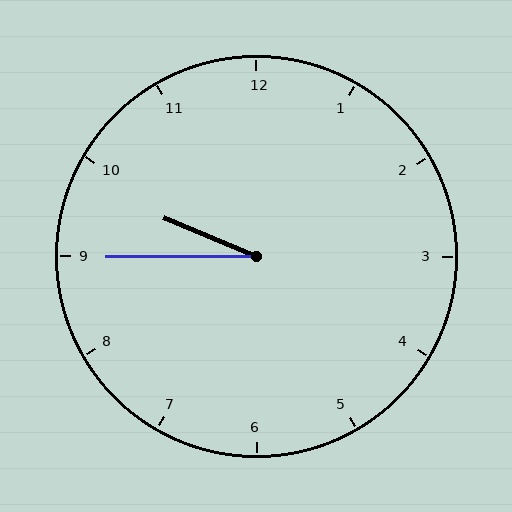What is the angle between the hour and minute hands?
Approximately 22 degrees.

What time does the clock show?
9:45.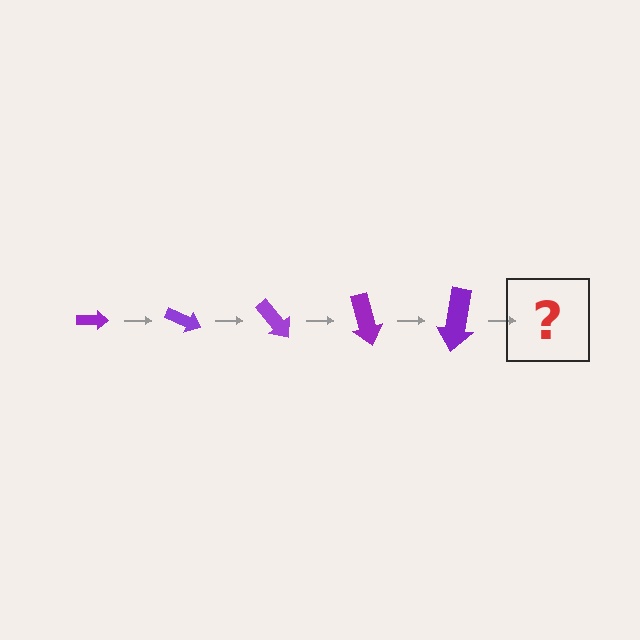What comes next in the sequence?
The next element should be an arrow, larger than the previous one and rotated 125 degrees from the start.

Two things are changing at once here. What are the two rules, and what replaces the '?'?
The two rules are that the arrow grows larger each step and it rotates 25 degrees each step. The '?' should be an arrow, larger than the previous one and rotated 125 degrees from the start.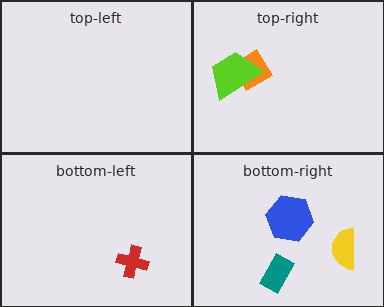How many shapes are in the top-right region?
2.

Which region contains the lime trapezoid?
The top-right region.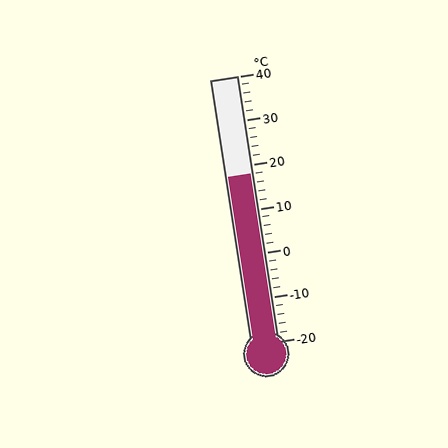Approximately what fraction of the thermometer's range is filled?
The thermometer is filled to approximately 65% of its range.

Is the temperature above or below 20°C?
The temperature is below 20°C.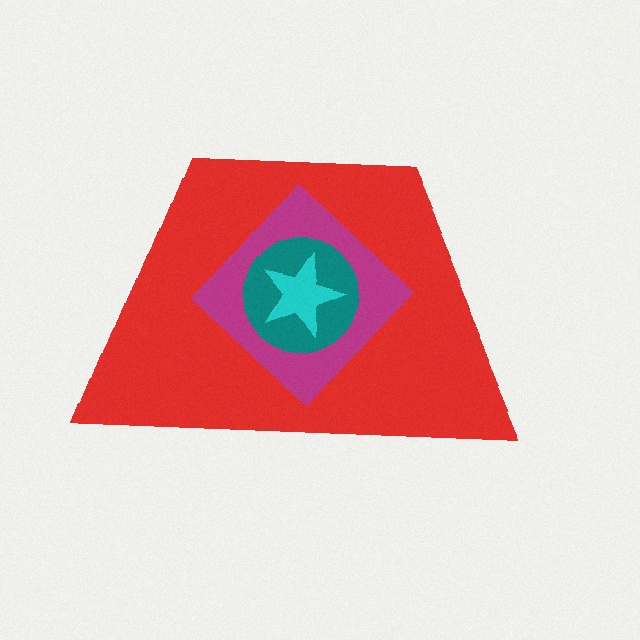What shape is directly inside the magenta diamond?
The teal circle.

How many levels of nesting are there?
4.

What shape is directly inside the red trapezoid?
The magenta diamond.